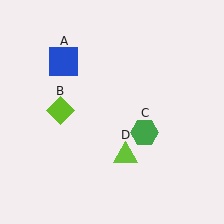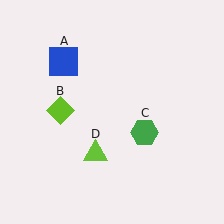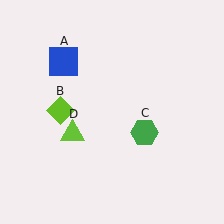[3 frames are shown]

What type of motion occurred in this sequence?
The lime triangle (object D) rotated clockwise around the center of the scene.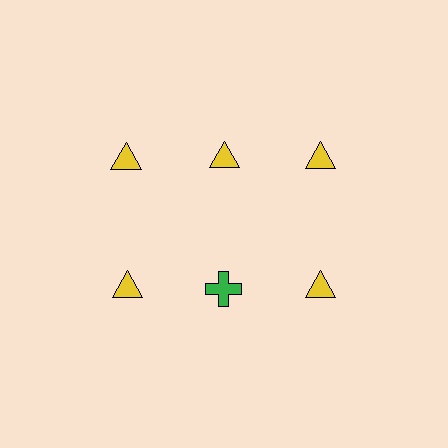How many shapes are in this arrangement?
There are 6 shapes arranged in a grid pattern.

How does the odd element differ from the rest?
It differs in both color (green instead of yellow) and shape (cross instead of triangle).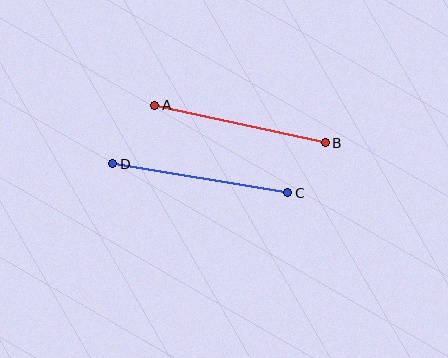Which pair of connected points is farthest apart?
Points C and D are farthest apart.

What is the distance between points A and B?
The distance is approximately 175 pixels.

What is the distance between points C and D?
The distance is approximately 177 pixels.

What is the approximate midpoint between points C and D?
The midpoint is at approximately (200, 178) pixels.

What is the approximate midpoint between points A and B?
The midpoint is at approximately (240, 124) pixels.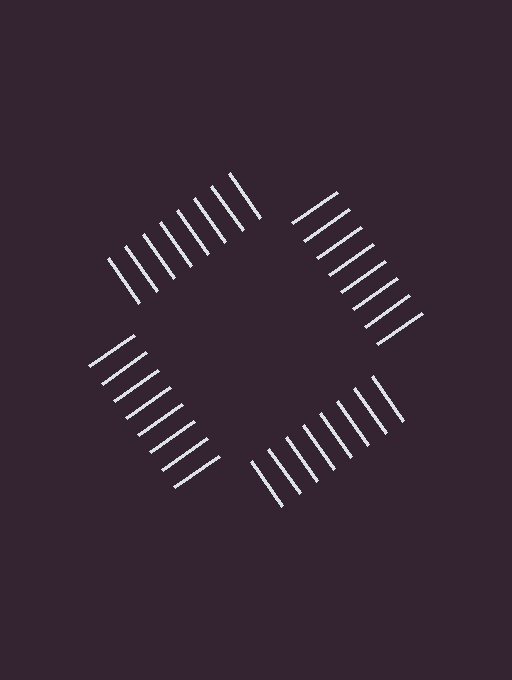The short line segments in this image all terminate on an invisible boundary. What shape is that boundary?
An illusory square — the line segments terminate on its edges but no continuous stroke is drawn.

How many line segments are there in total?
32 — 8 along each of the 4 edges.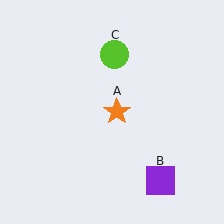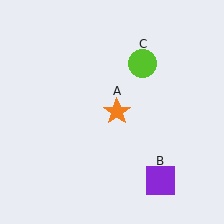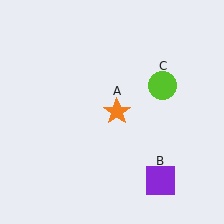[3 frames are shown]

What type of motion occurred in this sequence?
The lime circle (object C) rotated clockwise around the center of the scene.